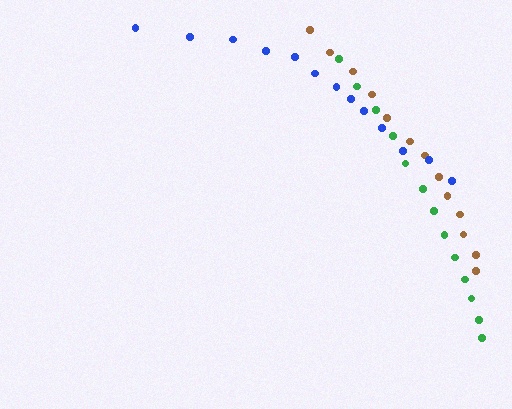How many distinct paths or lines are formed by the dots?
There are 3 distinct paths.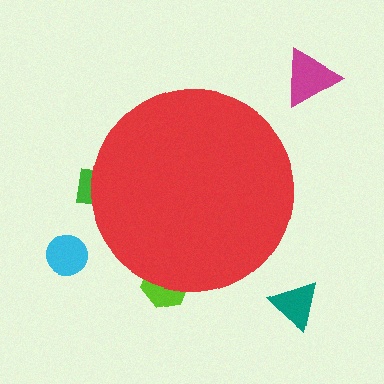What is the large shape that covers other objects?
A red circle.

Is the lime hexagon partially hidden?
Yes, the lime hexagon is partially hidden behind the red circle.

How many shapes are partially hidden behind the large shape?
2 shapes are partially hidden.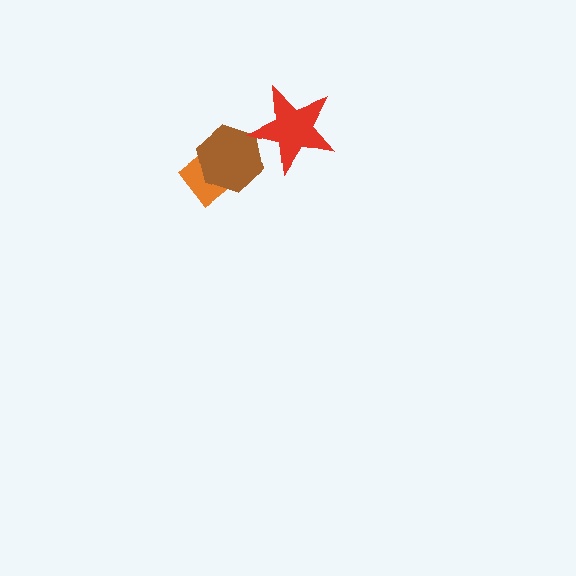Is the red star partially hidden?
No, no other shape covers it.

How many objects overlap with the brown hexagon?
2 objects overlap with the brown hexagon.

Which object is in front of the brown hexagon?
The red star is in front of the brown hexagon.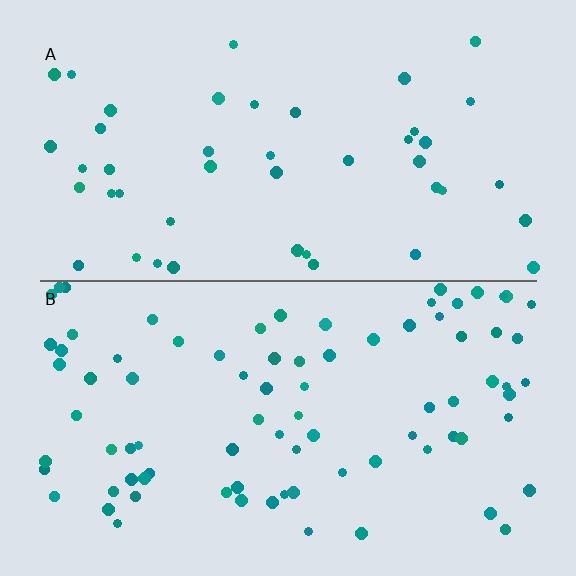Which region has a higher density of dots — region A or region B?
B (the bottom).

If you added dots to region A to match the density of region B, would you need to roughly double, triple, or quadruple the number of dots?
Approximately double.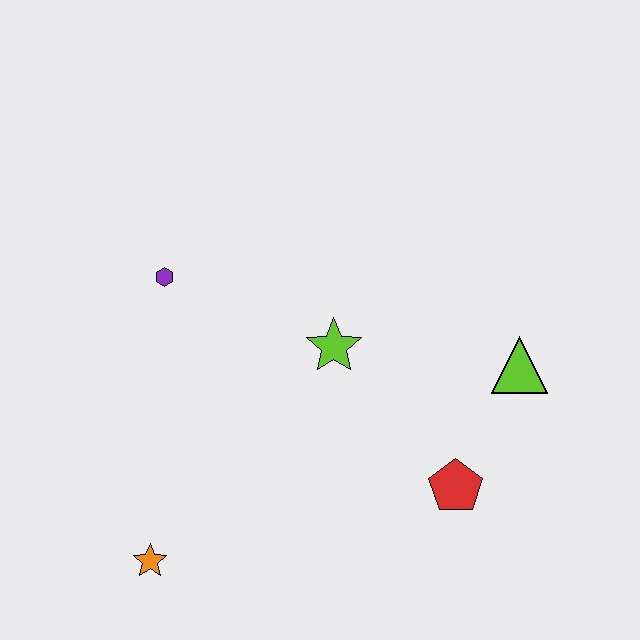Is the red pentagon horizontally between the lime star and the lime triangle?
Yes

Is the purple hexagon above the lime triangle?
Yes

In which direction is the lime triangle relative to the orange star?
The lime triangle is to the right of the orange star.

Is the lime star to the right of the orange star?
Yes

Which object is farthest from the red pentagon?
The purple hexagon is farthest from the red pentagon.